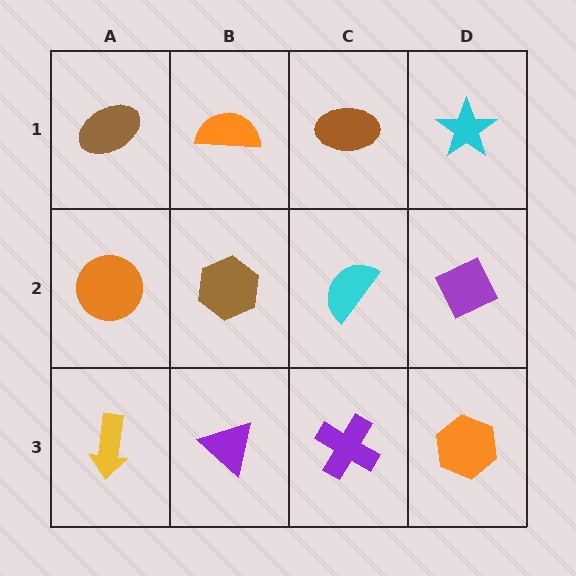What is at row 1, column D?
A cyan star.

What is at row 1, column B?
An orange semicircle.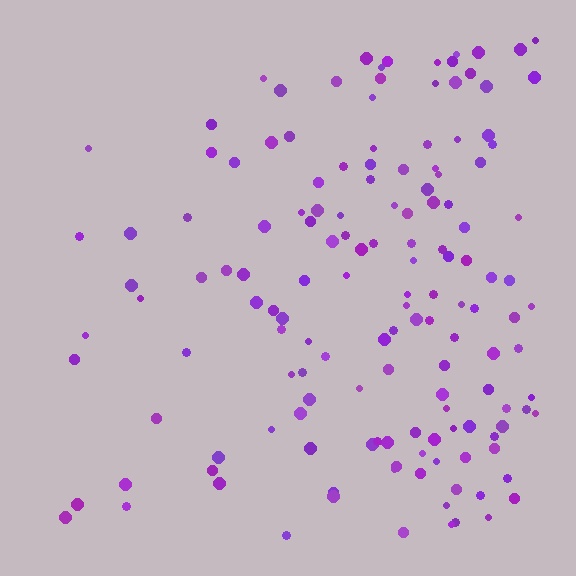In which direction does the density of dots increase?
From left to right, with the right side densest.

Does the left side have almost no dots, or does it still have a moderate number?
Still a moderate number, just noticeably fewer than the right.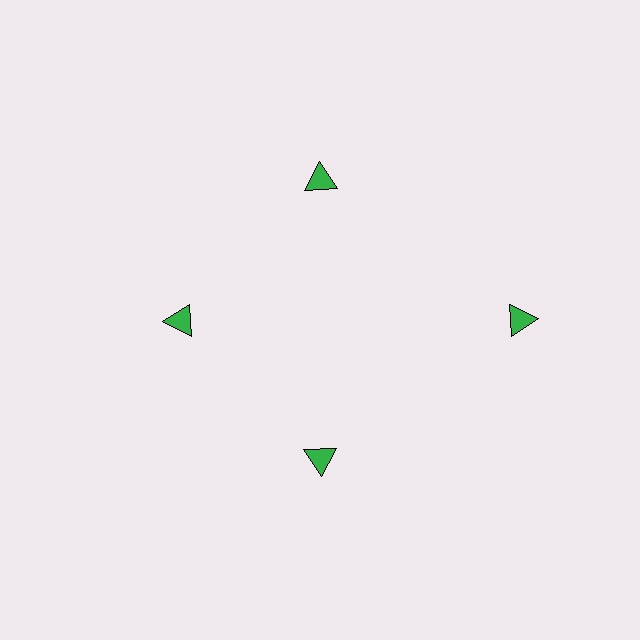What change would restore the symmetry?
The symmetry would be restored by moving it inward, back onto the ring so that all 4 triangles sit at equal angles and equal distance from the center.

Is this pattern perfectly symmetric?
No. The 4 green triangles are arranged in a ring, but one element near the 3 o'clock position is pushed outward from the center, breaking the 4-fold rotational symmetry.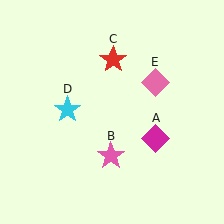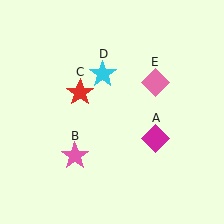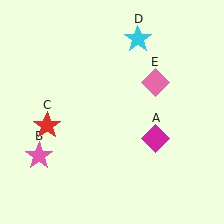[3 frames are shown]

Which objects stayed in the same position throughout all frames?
Magenta diamond (object A) and pink diamond (object E) remained stationary.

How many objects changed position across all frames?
3 objects changed position: pink star (object B), red star (object C), cyan star (object D).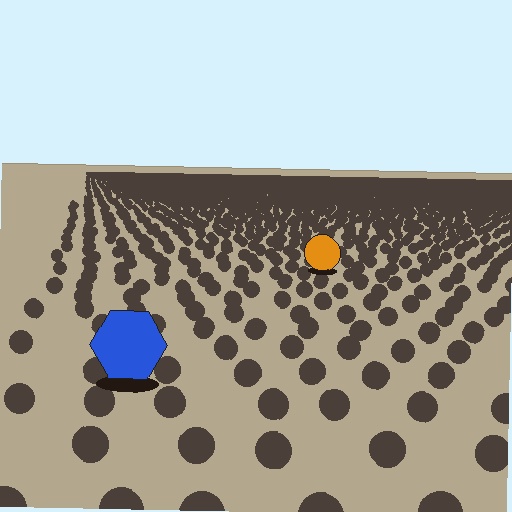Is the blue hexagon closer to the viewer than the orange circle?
Yes. The blue hexagon is closer — you can tell from the texture gradient: the ground texture is coarser near it.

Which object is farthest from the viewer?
The orange circle is farthest from the viewer. It appears smaller and the ground texture around it is denser.